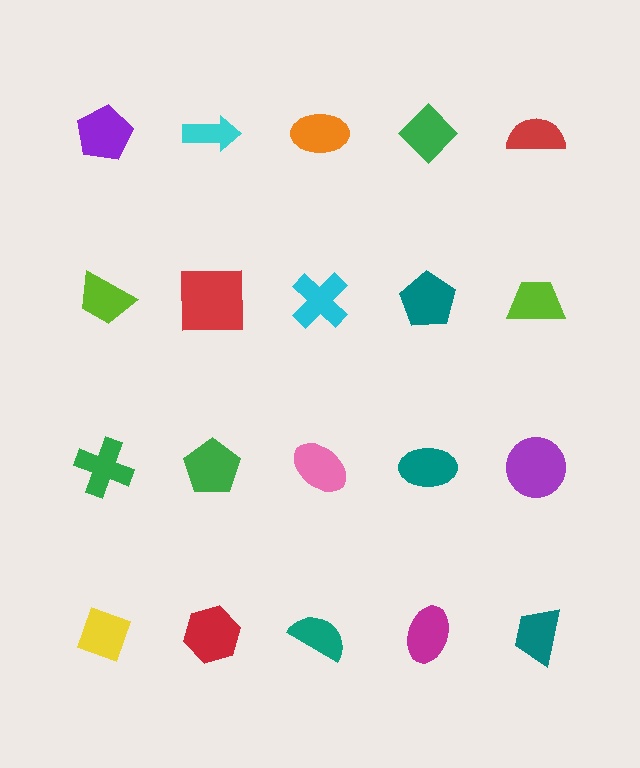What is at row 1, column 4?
A green diamond.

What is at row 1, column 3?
An orange ellipse.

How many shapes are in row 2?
5 shapes.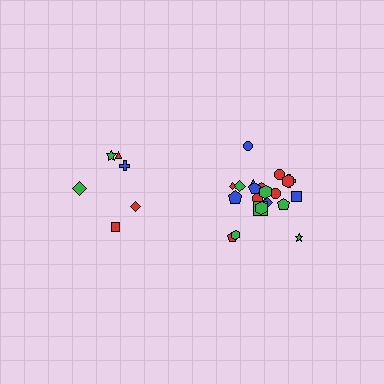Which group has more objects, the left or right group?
The right group.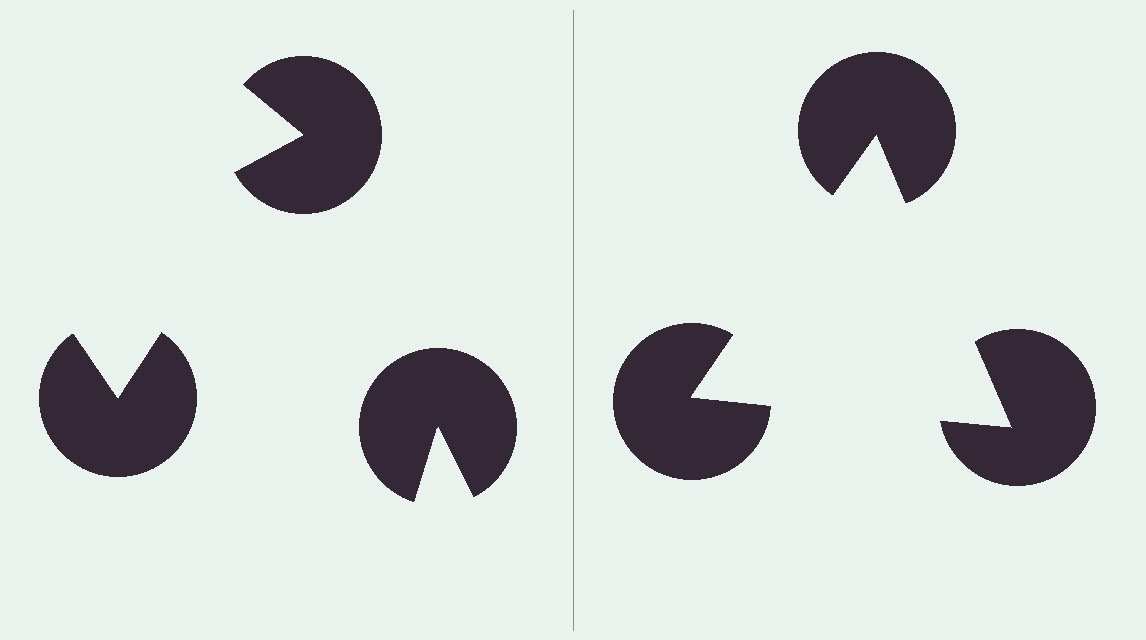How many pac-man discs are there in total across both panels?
6 — 3 on each side.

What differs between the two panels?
The pac-man discs are positioned identically on both sides; only the wedge orientations differ. On the right they align to a triangle; on the left they are misaligned.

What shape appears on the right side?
An illusory triangle.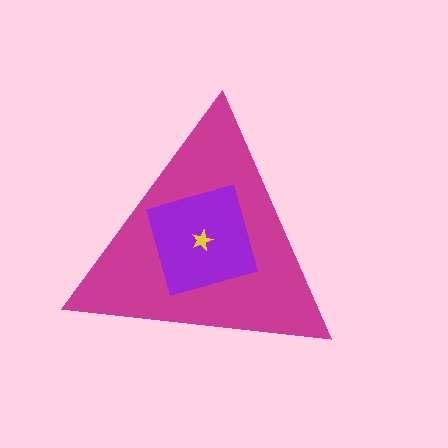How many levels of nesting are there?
3.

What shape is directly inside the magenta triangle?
The purple square.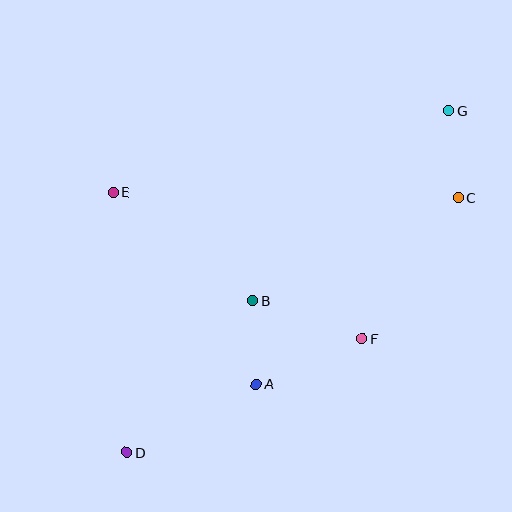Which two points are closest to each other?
Points A and B are closest to each other.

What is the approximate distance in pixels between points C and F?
The distance between C and F is approximately 170 pixels.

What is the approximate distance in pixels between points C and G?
The distance between C and G is approximately 88 pixels.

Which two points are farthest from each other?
Points D and G are farthest from each other.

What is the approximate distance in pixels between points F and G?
The distance between F and G is approximately 244 pixels.